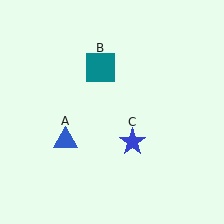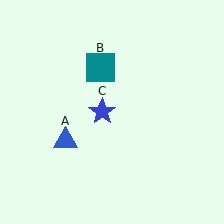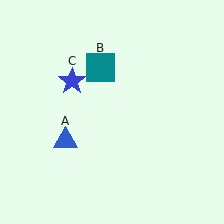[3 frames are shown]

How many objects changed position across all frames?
1 object changed position: blue star (object C).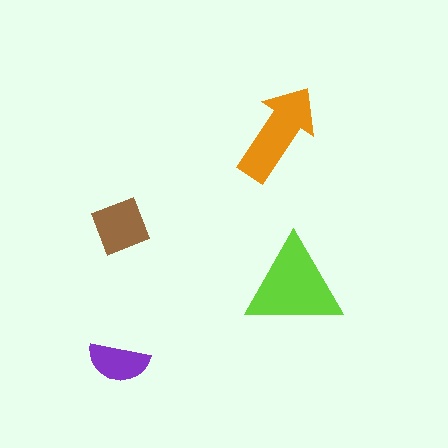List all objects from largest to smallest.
The lime triangle, the orange arrow, the brown square, the purple semicircle.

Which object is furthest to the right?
The lime triangle is rightmost.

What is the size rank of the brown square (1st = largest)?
3rd.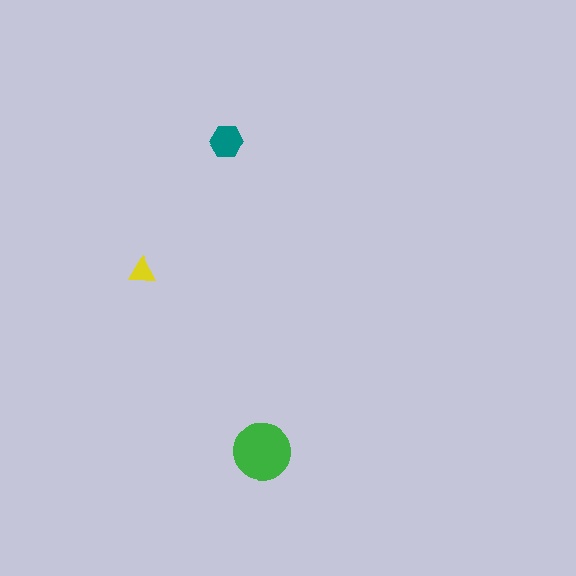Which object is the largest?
The green circle.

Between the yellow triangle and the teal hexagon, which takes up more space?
The teal hexagon.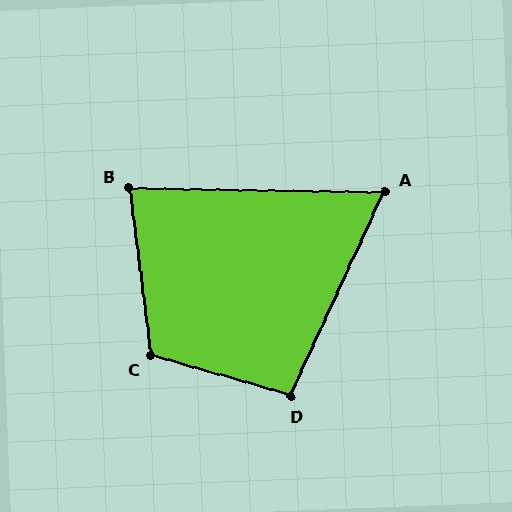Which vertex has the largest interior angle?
C, at approximately 114 degrees.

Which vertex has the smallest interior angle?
A, at approximately 66 degrees.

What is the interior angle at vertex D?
Approximately 98 degrees (obtuse).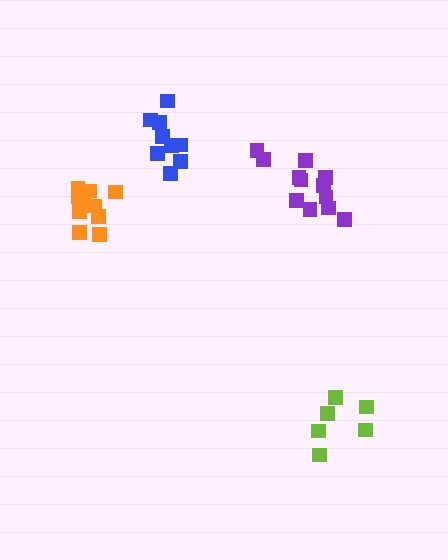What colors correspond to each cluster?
The clusters are colored: blue, purple, orange, lime.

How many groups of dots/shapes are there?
There are 4 groups.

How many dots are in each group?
Group 1: 9 dots, Group 2: 12 dots, Group 3: 11 dots, Group 4: 6 dots (38 total).